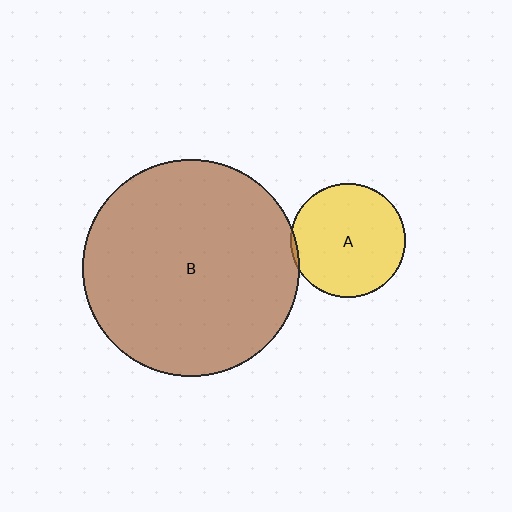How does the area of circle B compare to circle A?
Approximately 3.6 times.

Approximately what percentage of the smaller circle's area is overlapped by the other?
Approximately 5%.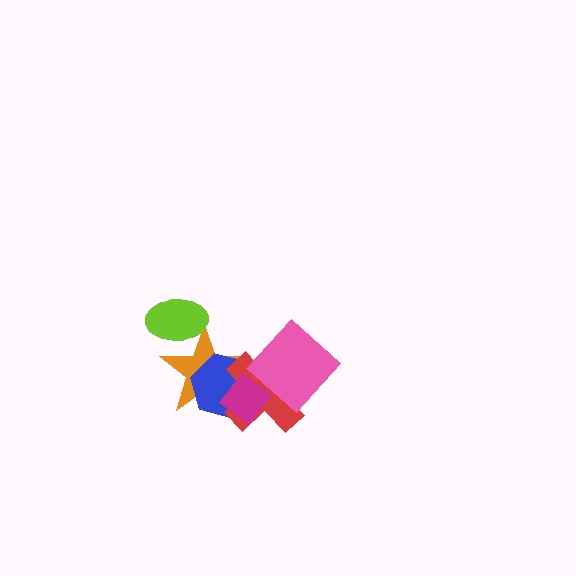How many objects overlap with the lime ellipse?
1 object overlaps with the lime ellipse.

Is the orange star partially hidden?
Yes, it is partially covered by another shape.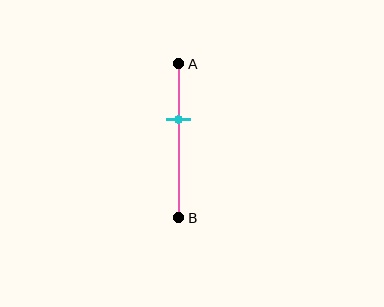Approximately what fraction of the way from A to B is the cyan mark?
The cyan mark is approximately 35% of the way from A to B.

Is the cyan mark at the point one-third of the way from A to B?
No, the mark is at about 35% from A, not at the 33% one-third point.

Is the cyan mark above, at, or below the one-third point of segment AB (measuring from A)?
The cyan mark is below the one-third point of segment AB.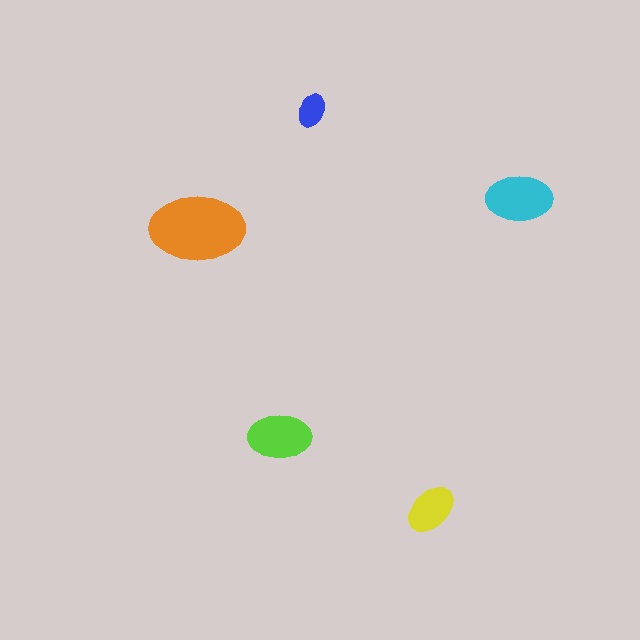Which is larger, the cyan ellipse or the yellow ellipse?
The cyan one.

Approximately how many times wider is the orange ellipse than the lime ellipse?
About 1.5 times wider.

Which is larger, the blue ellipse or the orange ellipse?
The orange one.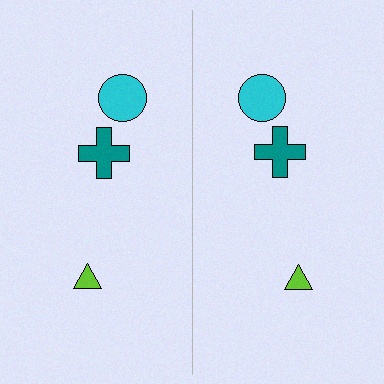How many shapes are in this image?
There are 6 shapes in this image.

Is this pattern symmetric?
Yes, this pattern has bilateral (reflection) symmetry.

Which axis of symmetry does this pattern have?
The pattern has a vertical axis of symmetry running through the center of the image.